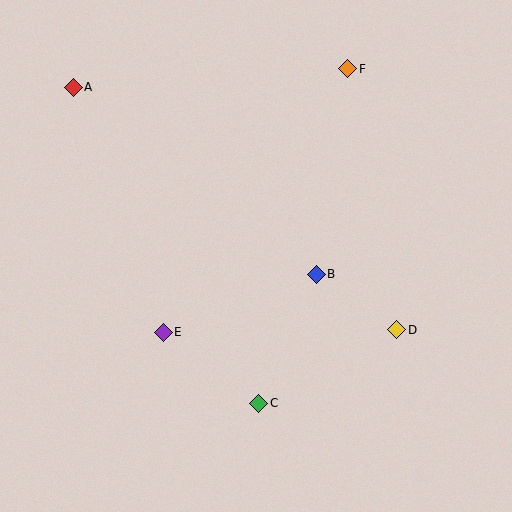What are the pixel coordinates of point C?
Point C is at (259, 403).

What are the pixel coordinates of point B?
Point B is at (316, 274).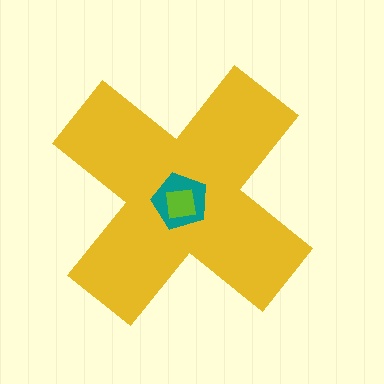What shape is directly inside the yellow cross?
The teal pentagon.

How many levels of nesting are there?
3.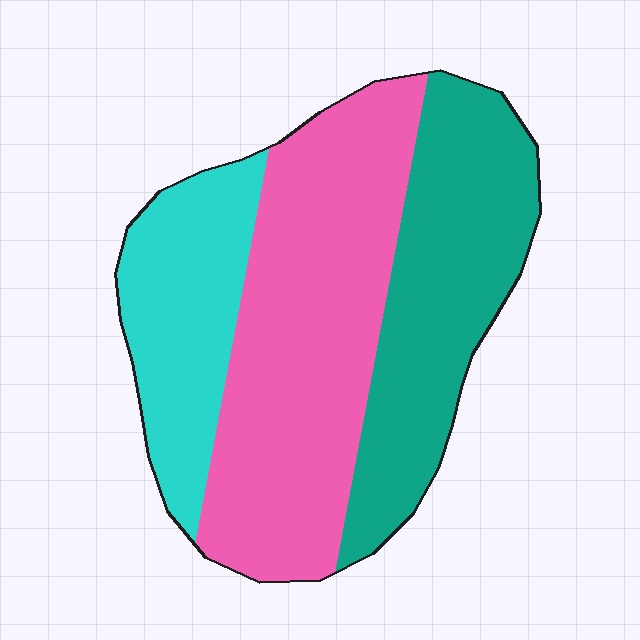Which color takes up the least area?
Cyan, at roughly 20%.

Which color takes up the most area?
Pink, at roughly 45%.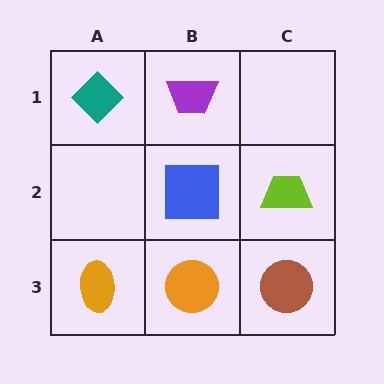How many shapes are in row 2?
2 shapes.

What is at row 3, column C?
A brown circle.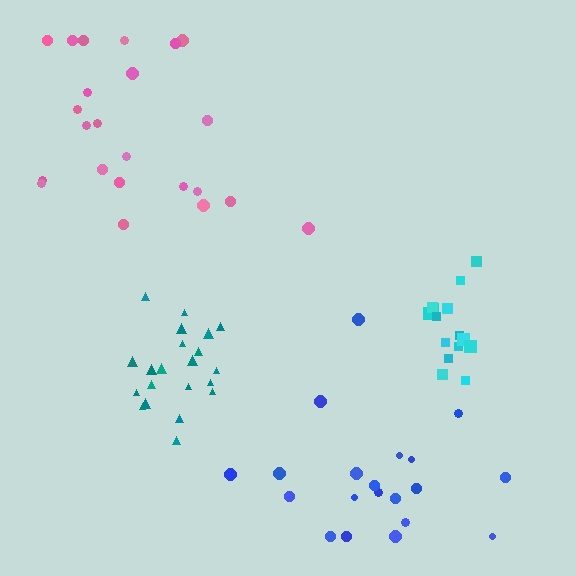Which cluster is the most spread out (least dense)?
Blue.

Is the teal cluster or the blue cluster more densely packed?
Teal.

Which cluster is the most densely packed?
Teal.